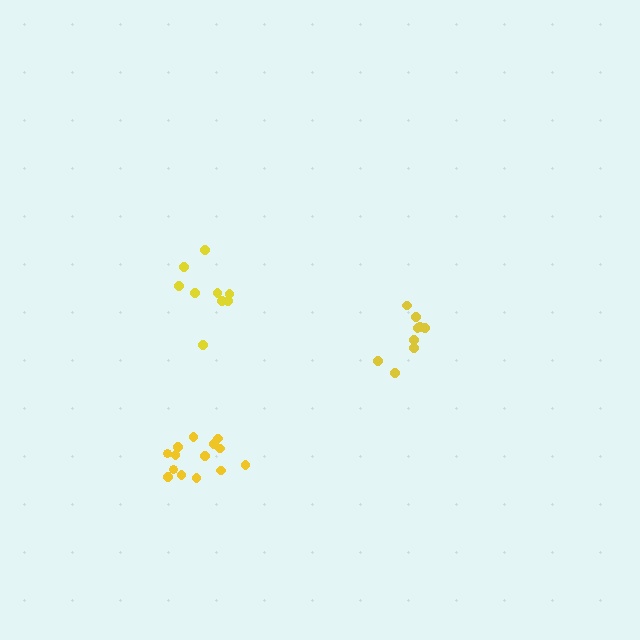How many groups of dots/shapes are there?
There are 3 groups.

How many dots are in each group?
Group 1: 9 dots, Group 2: 9 dots, Group 3: 14 dots (32 total).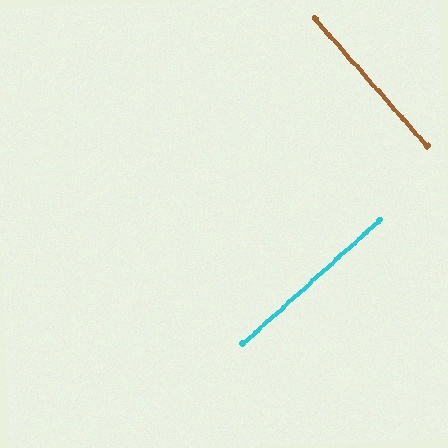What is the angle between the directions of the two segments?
Approximately 89 degrees.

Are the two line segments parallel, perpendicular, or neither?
Perpendicular — they meet at approximately 89°.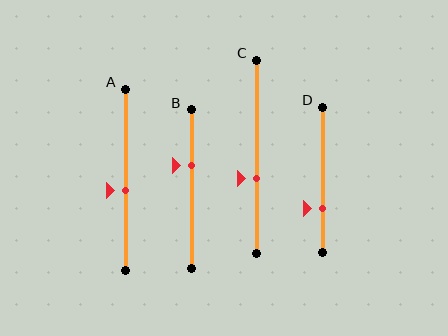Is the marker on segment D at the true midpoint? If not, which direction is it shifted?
No, the marker on segment D is shifted downward by about 20% of the segment length.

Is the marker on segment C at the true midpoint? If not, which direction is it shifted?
No, the marker on segment C is shifted downward by about 11% of the segment length.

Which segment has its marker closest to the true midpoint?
Segment A has its marker closest to the true midpoint.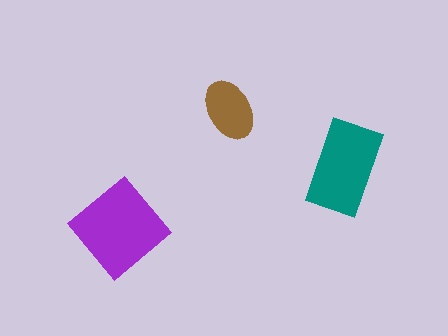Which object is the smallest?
The brown ellipse.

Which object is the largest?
The purple diamond.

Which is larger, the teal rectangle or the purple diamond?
The purple diamond.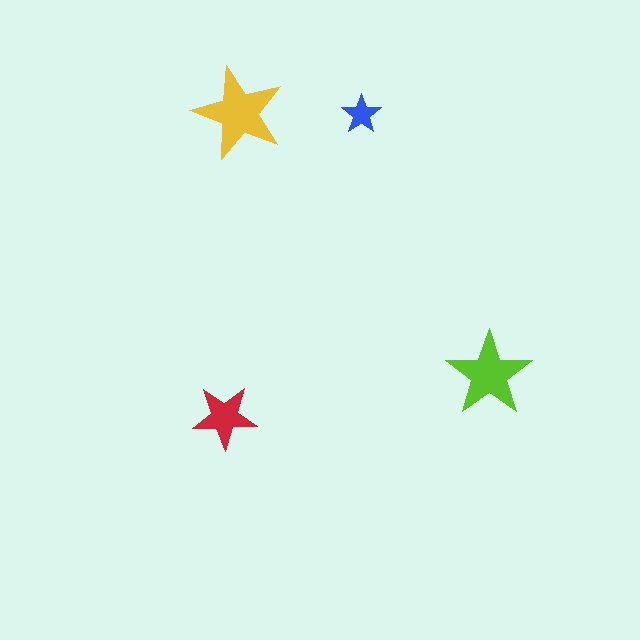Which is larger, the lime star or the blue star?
The lime one.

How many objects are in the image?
There are 4 objects in the image.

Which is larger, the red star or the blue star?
The red one.